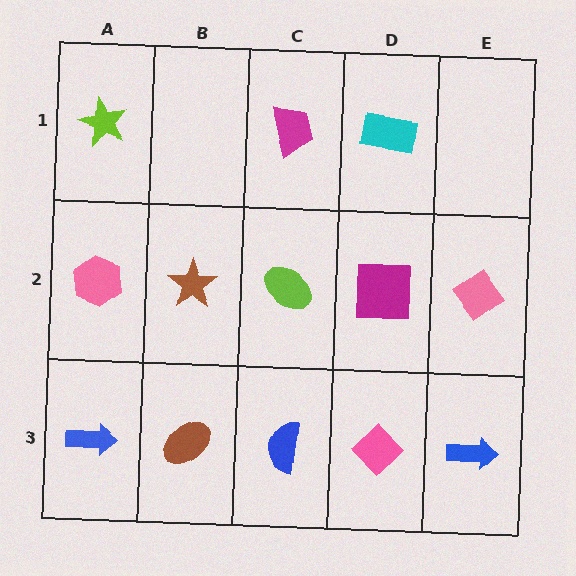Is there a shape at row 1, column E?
No, that cell is empty.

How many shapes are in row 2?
5 shapes.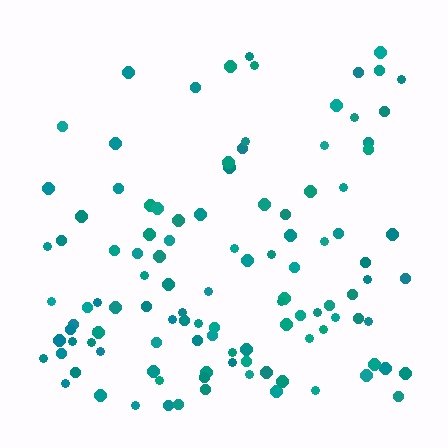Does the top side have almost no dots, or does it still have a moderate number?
Still a moderate number, just noticeably fewer than the bottom.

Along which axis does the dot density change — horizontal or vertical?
Vertical.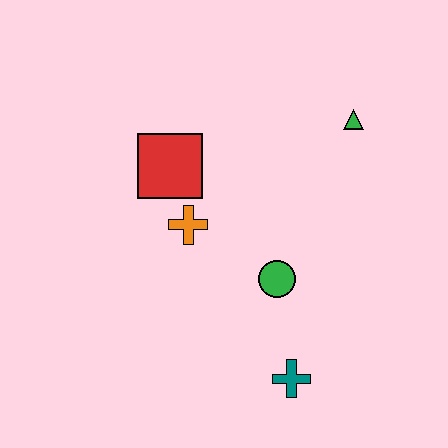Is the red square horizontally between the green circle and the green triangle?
No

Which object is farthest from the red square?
The teal cross is farthest from the red square.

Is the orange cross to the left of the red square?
No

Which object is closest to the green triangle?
The green circle is closest to the green triangle.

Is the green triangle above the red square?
Yes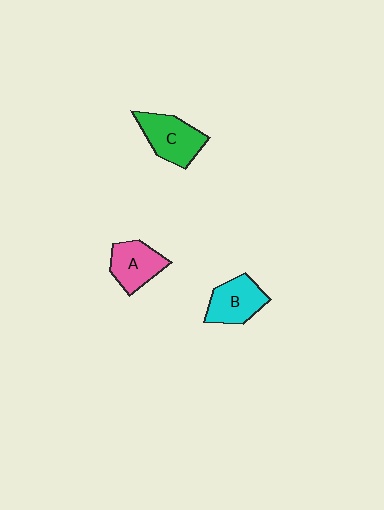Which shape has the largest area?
Shape C (green).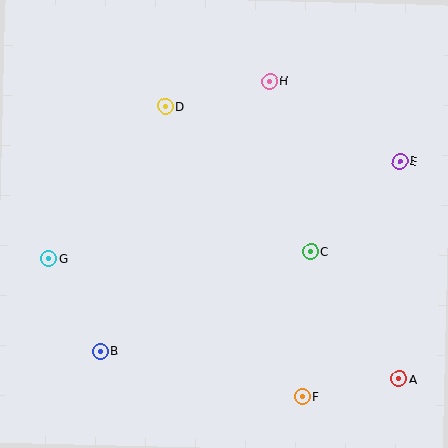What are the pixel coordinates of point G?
Point G is at (49, 259).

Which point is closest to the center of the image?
Point C at (310, 252) is closest to the center.